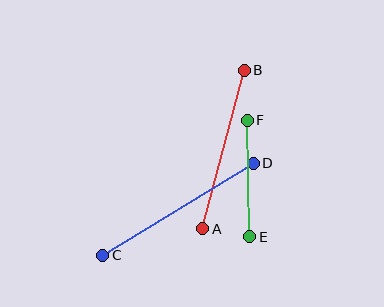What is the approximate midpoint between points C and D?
The midpoint is at approximately (178, 209) pixels.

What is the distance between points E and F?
The distance is approximately 117 pixels.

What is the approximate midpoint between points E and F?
The midpoint is at approximately (248, 178) pixels.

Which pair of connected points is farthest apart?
Points C and D are farthest apart.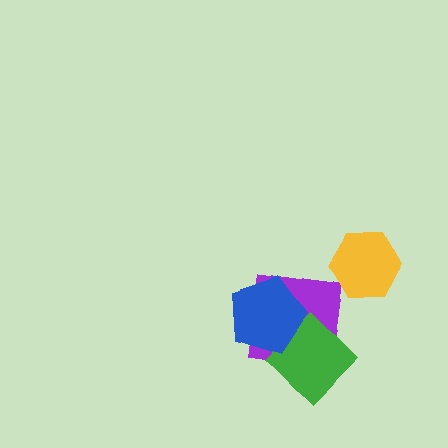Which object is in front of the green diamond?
The blue pentagon is in front of the green diamond.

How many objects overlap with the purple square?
2 objects overlap with the purple square.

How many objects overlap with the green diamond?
2 objects overlap with the green diamond.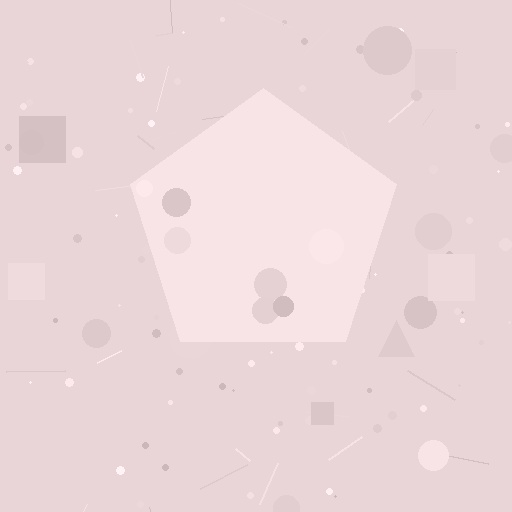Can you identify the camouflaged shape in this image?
The camouflaged shape is a pentagon.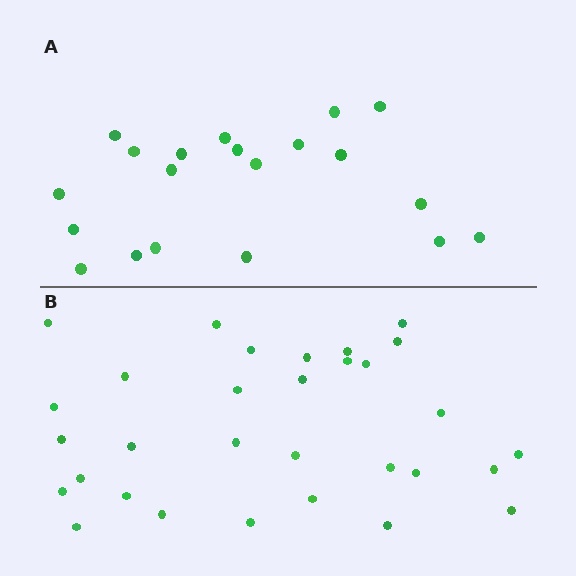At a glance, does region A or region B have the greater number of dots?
Region B (the bottom region) has more dots.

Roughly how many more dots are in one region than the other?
Region B has roughly 12 or so more dots than region A.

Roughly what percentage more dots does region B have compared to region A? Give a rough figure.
About 55% more.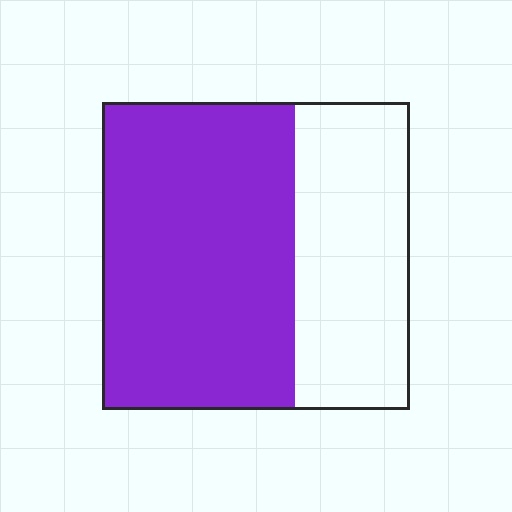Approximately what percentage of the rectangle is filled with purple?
Approximately 65%.